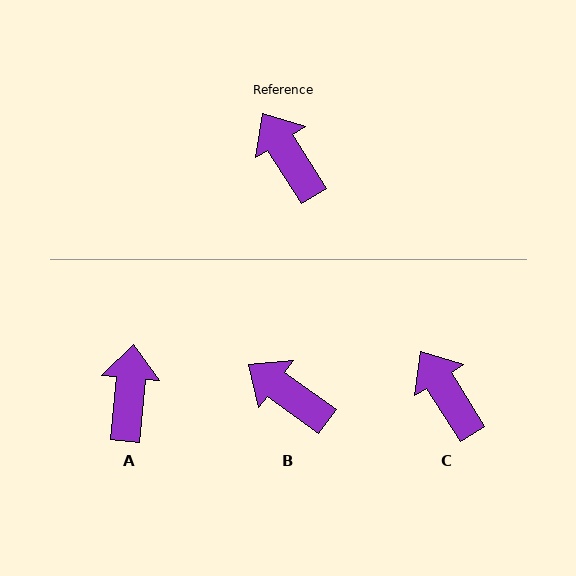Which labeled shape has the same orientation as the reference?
C.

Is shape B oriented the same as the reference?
No, it is off by about 22 degrees.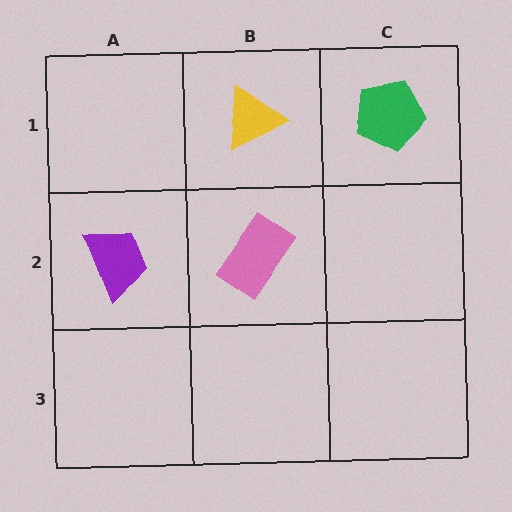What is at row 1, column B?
A yellow triangle.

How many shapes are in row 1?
2 shapes.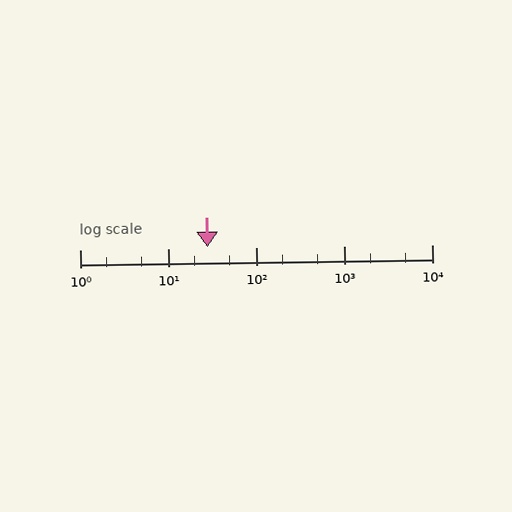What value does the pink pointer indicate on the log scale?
The pointer indicates approximately 28.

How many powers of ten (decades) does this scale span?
The scale spans 4 decades, from 1 to 10000.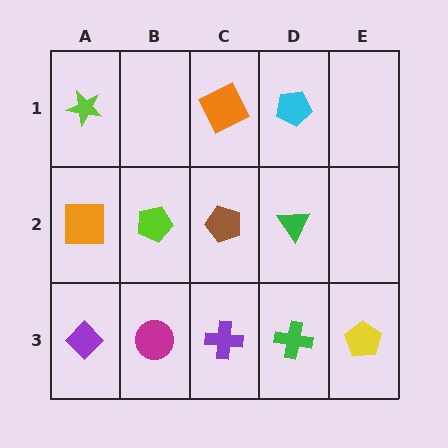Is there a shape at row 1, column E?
No, that cell is empty.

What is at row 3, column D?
A green cross.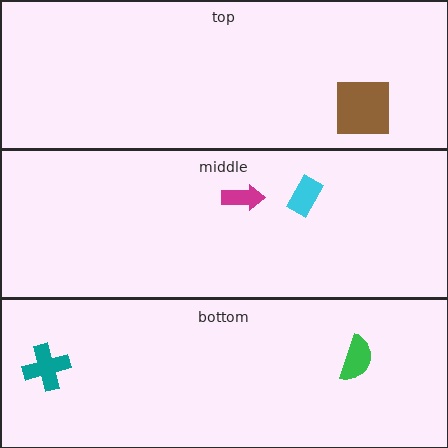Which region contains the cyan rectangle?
The middle region.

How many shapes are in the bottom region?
2.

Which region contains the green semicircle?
The bottom region.